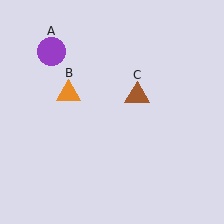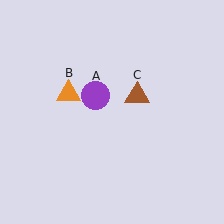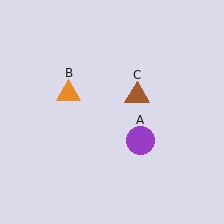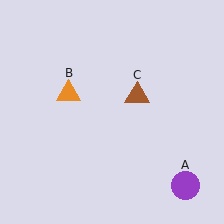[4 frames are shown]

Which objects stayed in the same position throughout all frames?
Orange triangle (object B) and brown triangle (object C) remained stationary.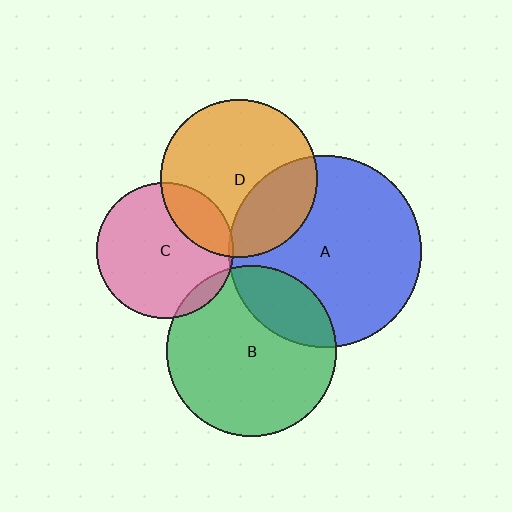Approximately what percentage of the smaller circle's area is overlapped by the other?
Approximately 5%.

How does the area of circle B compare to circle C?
Approximately 1.6 times.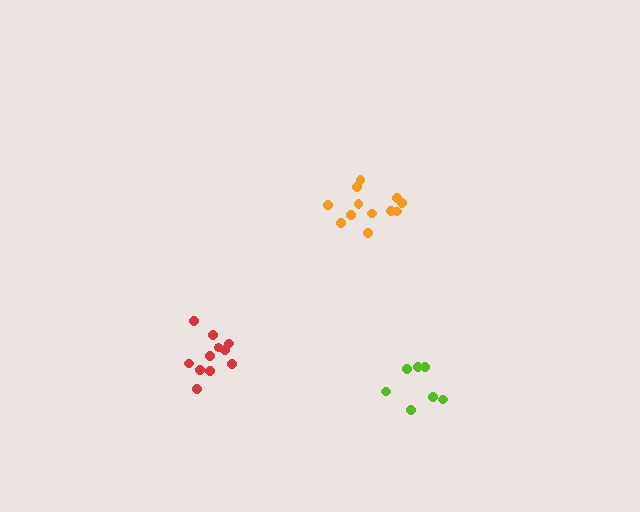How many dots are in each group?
Group 1: 12 dots, Group 2: 11 dots, Group 3: 7 dots (30 total).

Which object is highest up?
The orange cluster is topmost.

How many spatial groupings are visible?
There are 3 spatial groupings.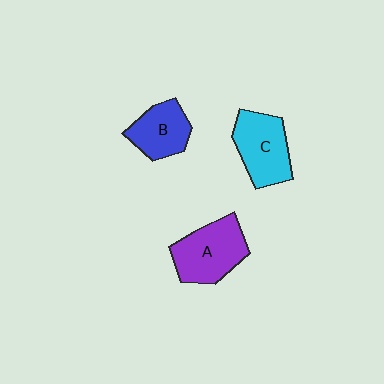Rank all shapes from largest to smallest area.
From largest to smallest: A (purple), C (cyan), B (blue).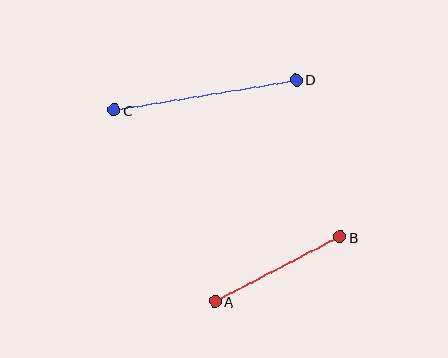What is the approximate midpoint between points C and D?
The midpoint is at approximately (205, 95) pixels.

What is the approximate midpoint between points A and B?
The midpoint is at approximately (277, 269) pixels.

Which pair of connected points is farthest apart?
Points C and D are farthest apart.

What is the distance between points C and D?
The distance is approximately 184 pixels.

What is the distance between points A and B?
The distance is approximately 141 pixels.